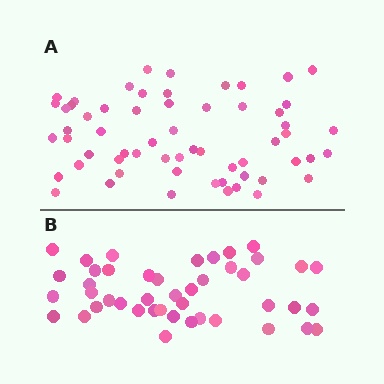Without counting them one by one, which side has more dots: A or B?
Region A (the top region) has more dots.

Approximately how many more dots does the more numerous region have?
Region A has approximately 15 more dots than region B.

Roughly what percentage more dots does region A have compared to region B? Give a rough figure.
About 35% more.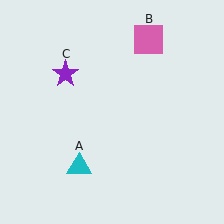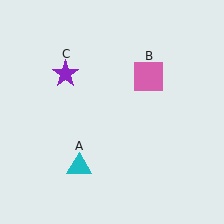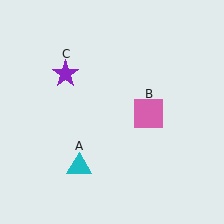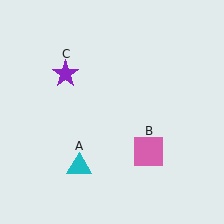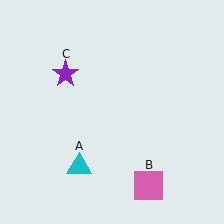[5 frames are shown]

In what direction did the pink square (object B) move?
The pink square (object B) moved down.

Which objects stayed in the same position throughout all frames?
Cyan triangle (object A) and purple star (object C) remained stationary.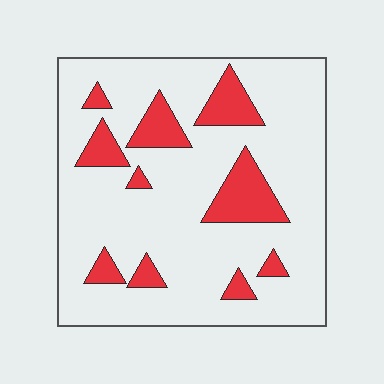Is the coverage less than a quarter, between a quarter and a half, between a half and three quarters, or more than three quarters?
Less than a quarter.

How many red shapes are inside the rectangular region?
10.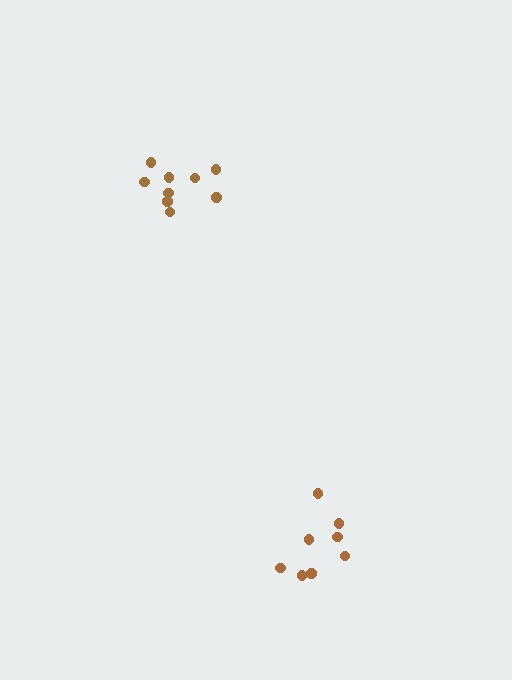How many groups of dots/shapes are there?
There are 2 groups.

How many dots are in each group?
Group 1: 8 dots, Group 2: 9 dots (17 total).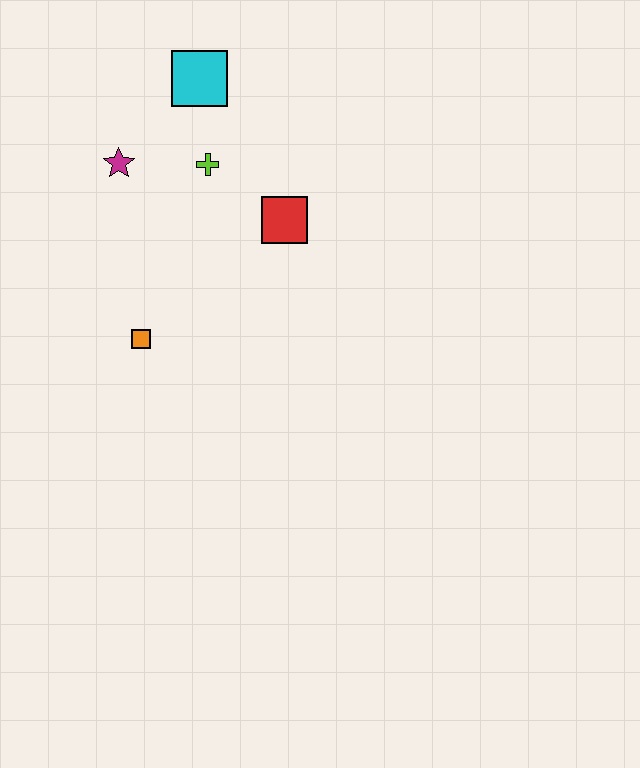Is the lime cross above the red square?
Yes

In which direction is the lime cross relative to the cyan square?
The lime cross is below the cyan square.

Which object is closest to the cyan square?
The lime cross is closest to the cyan square.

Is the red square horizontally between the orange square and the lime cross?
No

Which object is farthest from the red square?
The orange square is farthest from the red square.